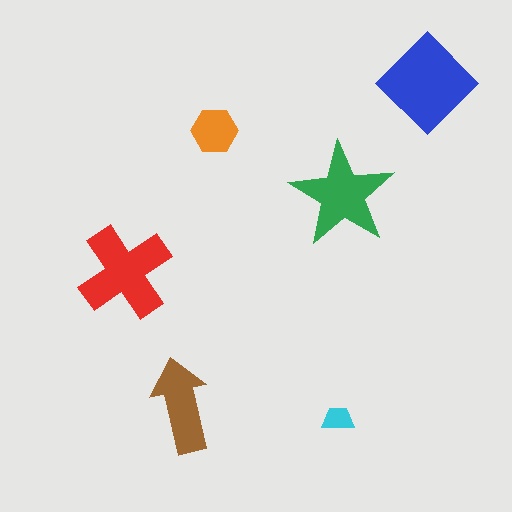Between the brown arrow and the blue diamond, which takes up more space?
The blue diamond.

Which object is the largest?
The blue diamond.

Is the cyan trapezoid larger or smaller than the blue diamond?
Smaller.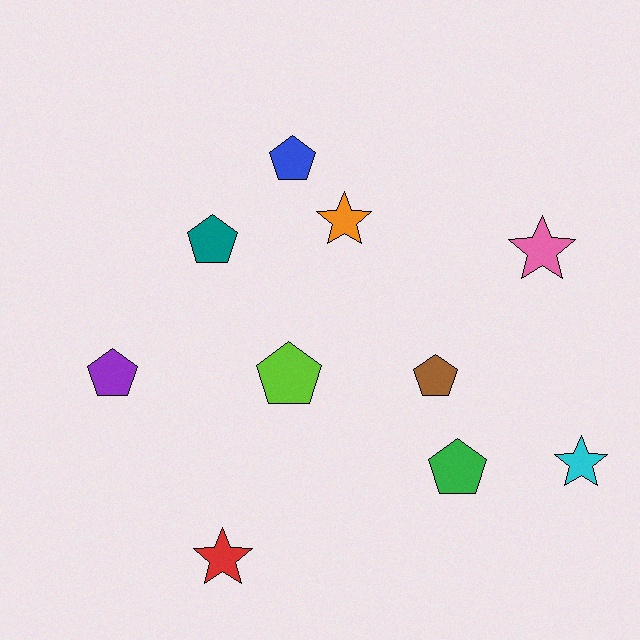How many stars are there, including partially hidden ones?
There are 4 stars.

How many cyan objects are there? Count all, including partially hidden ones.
There is 1 cyan object.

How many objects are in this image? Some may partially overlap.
There are 10 objects.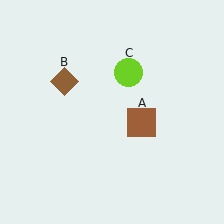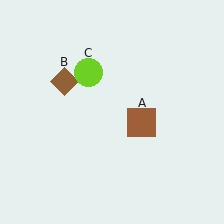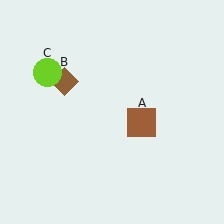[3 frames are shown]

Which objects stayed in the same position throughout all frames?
Brown square (object A) and brown diamond (object B) remained stationary.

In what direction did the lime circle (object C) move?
The lime circle (object C) moved left.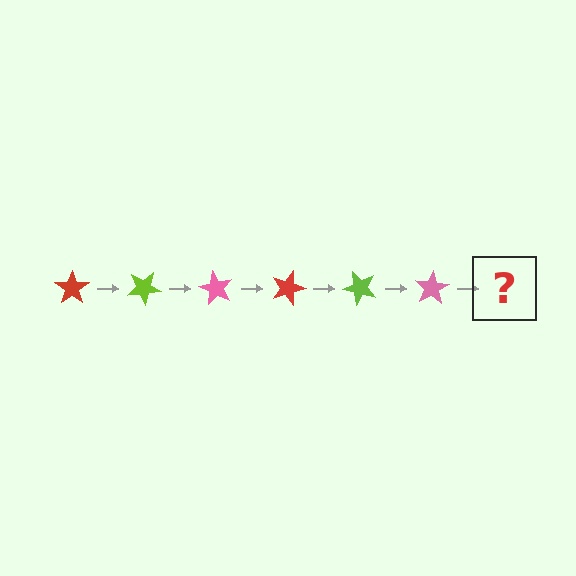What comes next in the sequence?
The next element should be a red star, rotated 180 degrees from the start.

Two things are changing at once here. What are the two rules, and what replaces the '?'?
The two rules are that it rotates 30 degrees each step and the color cycles through red, lime, and pink. The '?' should be a red star, rotated 180 degrees from the start.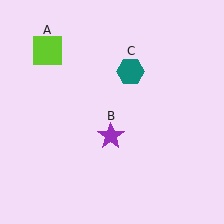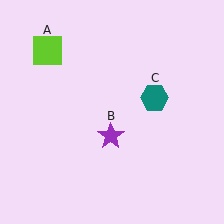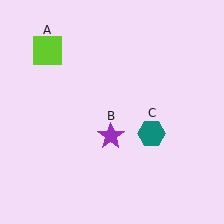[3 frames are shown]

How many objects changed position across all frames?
1 object changed position: teal hexagon (object C).